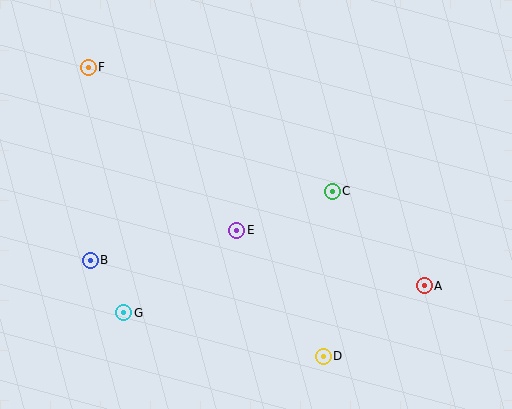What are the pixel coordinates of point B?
Point B is at (90, 260).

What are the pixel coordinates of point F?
Point F is at (88, 67).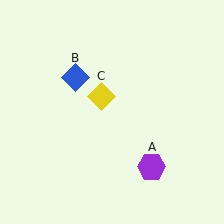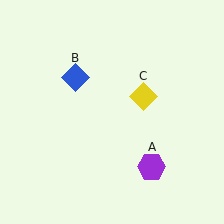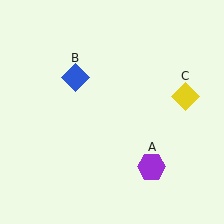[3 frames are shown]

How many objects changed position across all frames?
1 object changed position: yellow diamond (object C).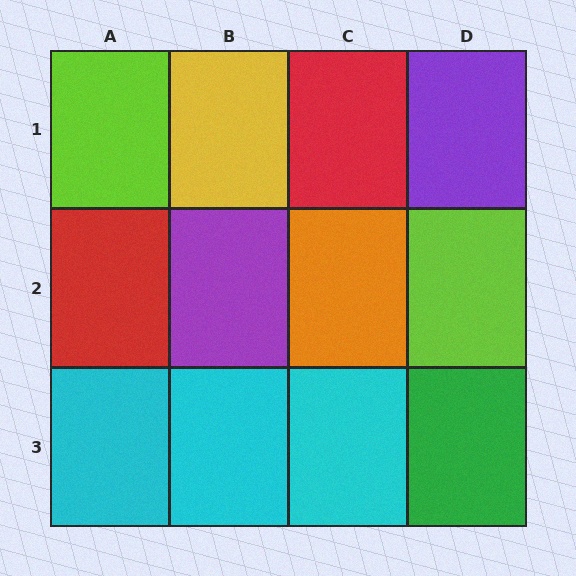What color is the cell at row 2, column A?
Red.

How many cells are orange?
1 cell is orange.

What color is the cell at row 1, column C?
Red.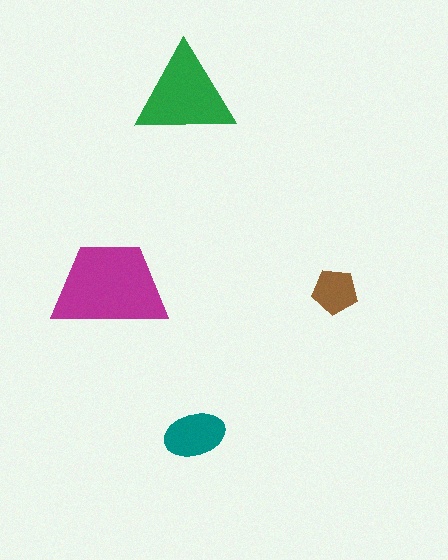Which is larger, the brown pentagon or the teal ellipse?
The teal ellipse.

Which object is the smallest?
The brown pentagon.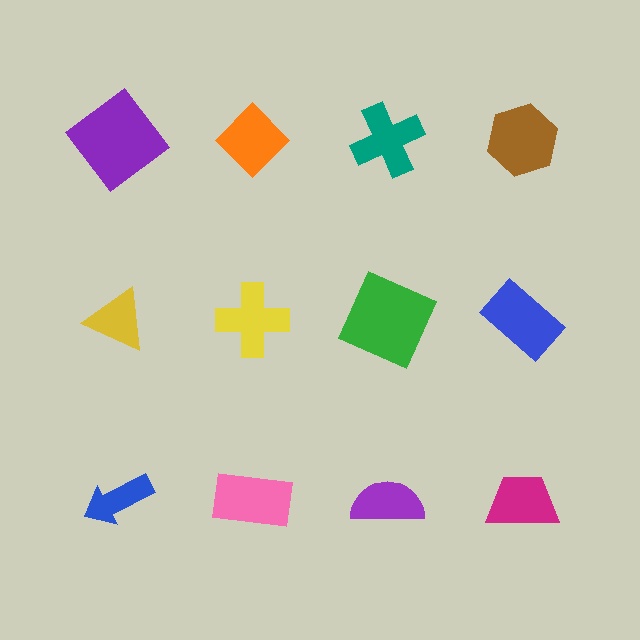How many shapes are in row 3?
4 shapes.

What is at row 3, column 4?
A magenta trapezoid.